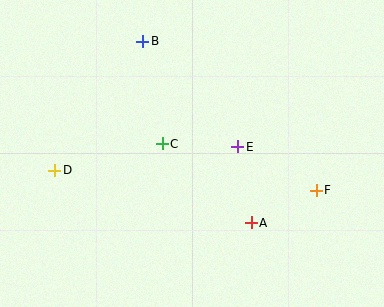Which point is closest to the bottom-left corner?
Point D is closest to the bottom-left corner.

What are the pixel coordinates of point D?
Point D is at (55, 170).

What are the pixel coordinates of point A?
Point A is at (251, 223).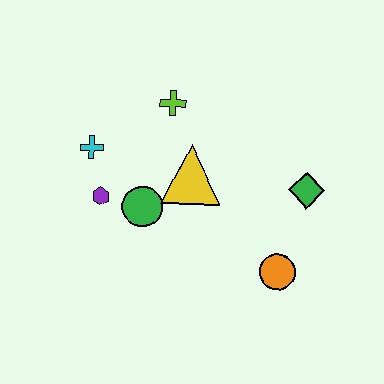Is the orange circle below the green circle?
Yes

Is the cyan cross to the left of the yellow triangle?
Yes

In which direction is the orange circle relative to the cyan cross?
The orange circle is to the right of the cyan cross.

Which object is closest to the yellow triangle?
The green circle is closest to the yellow triangle.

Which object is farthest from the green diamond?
The cyan cross is farthest from the green diamond.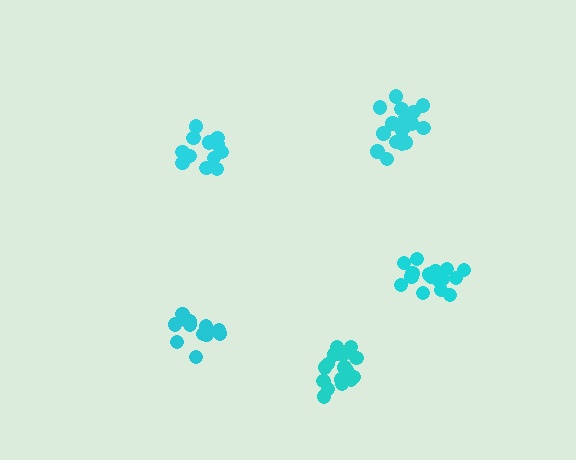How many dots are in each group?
Group 1: 18 dots, Group 2: 13 dots, Group 3: 13 dots, Group 4: 18 dots, Group 5: 16 dots (78 total).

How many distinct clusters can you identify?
There are 5 distinct clusters.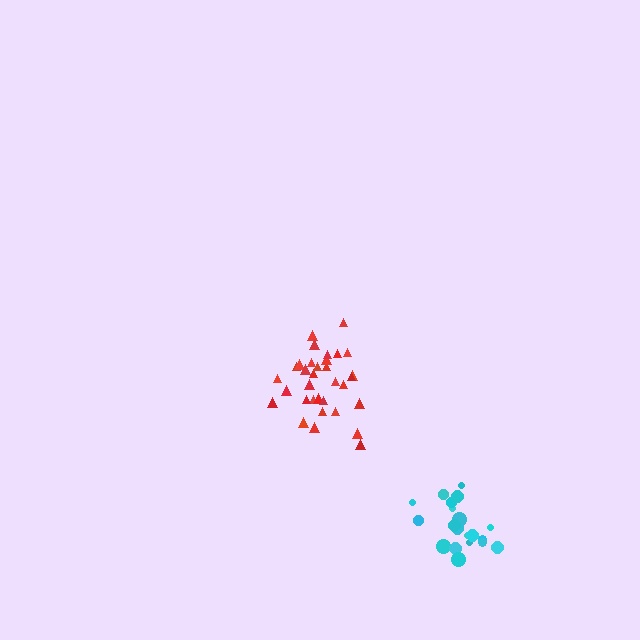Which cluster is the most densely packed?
Cyan.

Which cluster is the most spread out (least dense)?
Red.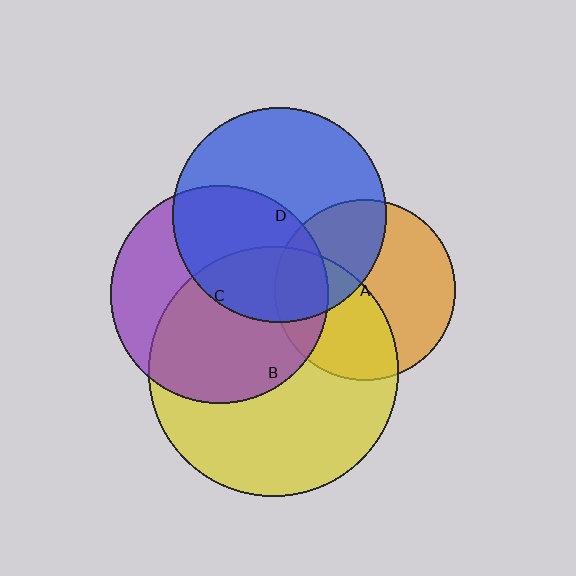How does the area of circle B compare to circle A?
Approximately 1.9 times.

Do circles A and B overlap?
Yes.